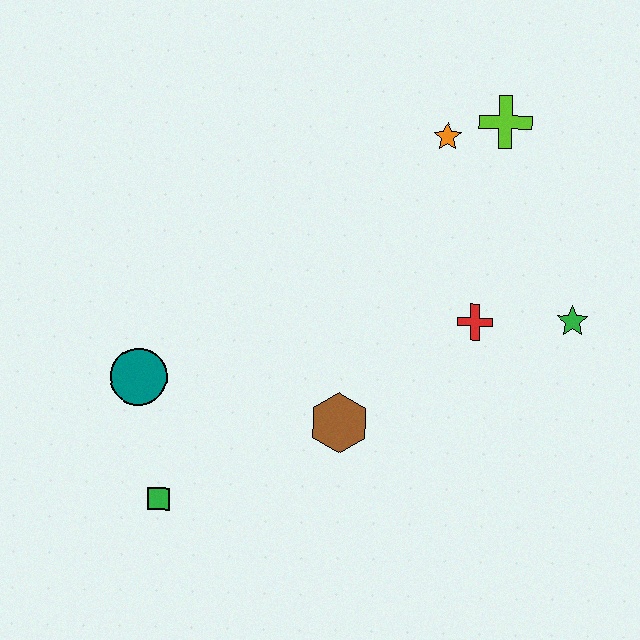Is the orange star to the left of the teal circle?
No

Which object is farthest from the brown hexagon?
The lime cross is farthest from the brown hexagon.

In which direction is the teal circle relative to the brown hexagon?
The teal circle is to the left of the brown hexagon.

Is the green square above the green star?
No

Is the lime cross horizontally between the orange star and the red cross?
No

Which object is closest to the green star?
The red cross is closest to the green star.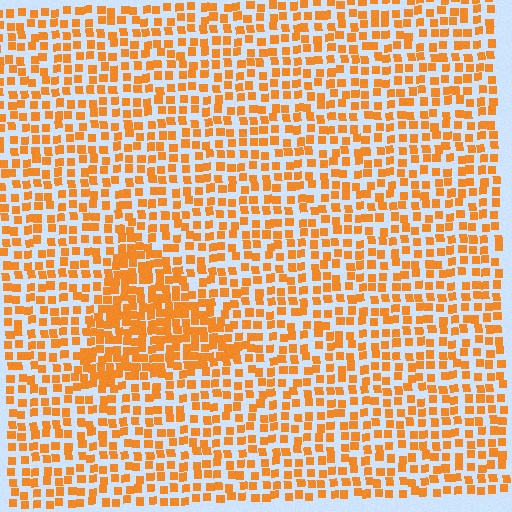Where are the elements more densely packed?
The elements are more densely packed inside the triangle boundary.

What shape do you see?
I see a triangle.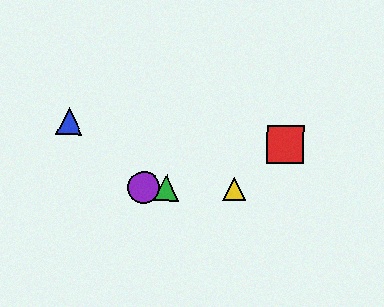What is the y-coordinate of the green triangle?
The green triangle is at y≈188.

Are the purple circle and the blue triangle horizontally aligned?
No, the purple circle is at y≈187 and the blue triangle is at y≈121.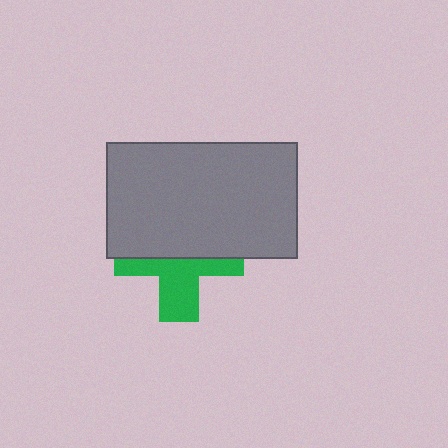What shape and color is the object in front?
The object in front is a gray rectangle.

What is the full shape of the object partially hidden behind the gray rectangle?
The partially hidden object is a green cross.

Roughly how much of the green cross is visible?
A small part of it is visible (roughly 45%).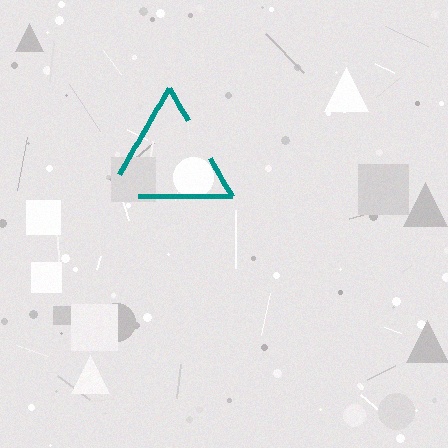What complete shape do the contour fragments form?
The contour fragments form a triangle.